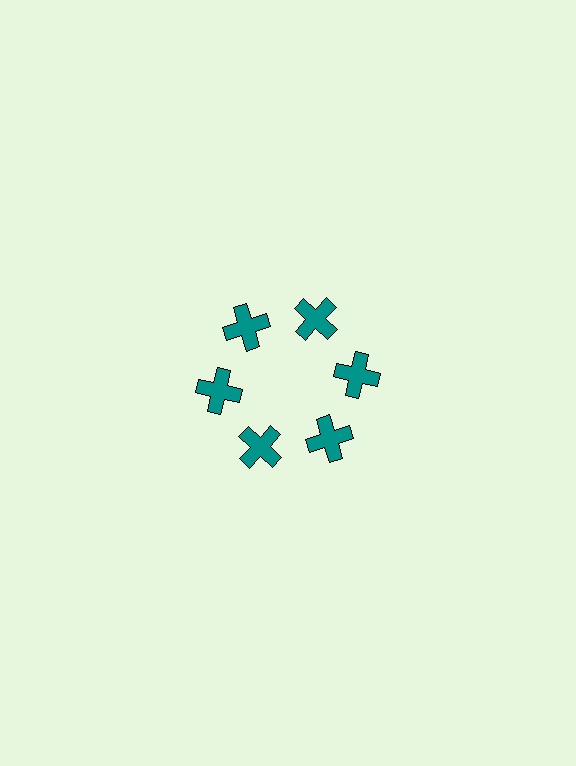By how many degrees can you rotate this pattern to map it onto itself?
The pattern maps onto itself every 60 degrees of rotation.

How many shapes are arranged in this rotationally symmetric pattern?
There are 6 shapes, arranged in 6 groups of 1.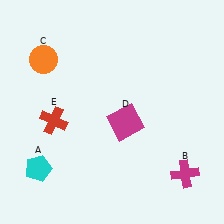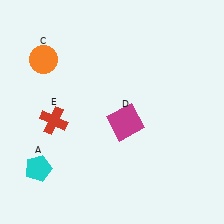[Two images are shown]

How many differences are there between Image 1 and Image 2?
There is 1 difference between the two images.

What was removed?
The magenta cross (B) was removed in Image 2.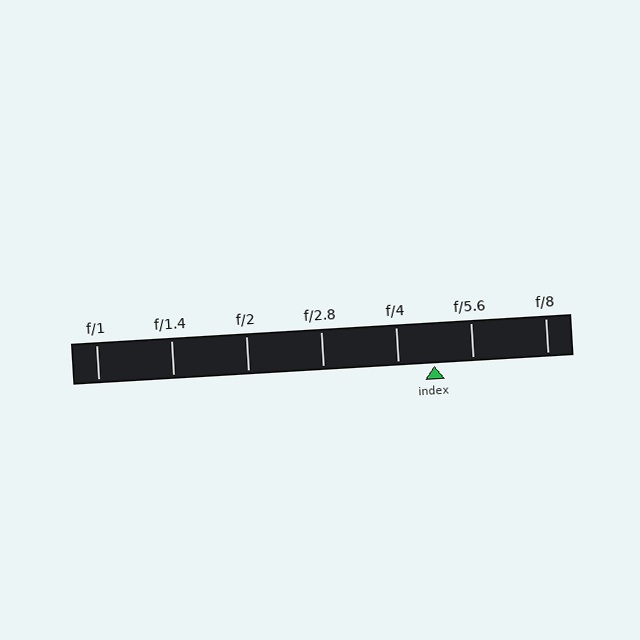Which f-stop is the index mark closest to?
The index mark is closest to f/4.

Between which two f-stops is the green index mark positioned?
The index mark is between f/4 and f/5.6.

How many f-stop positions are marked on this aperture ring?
There are 7 f-stop positions marked.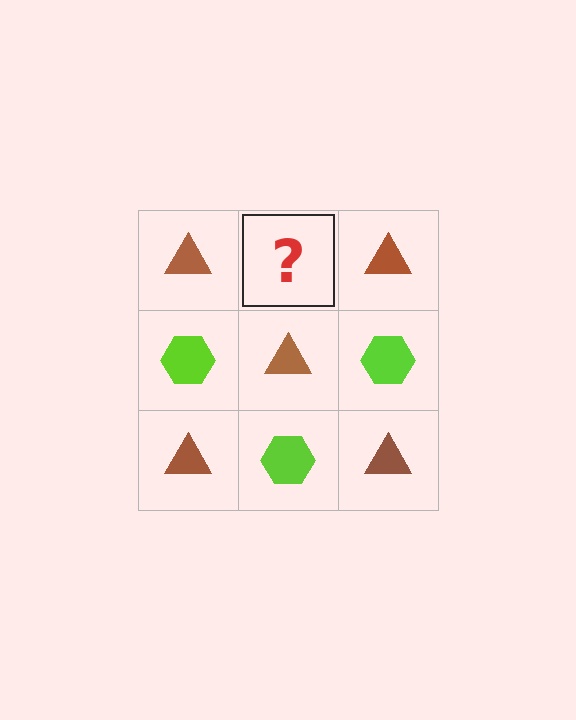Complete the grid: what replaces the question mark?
The question mark should be replaced with a lime hexagon.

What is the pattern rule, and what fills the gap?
The rule is that it alternates brown triangle and lime hexagon in a checkerboard pattern. The gap should be filled with a lime hexagon.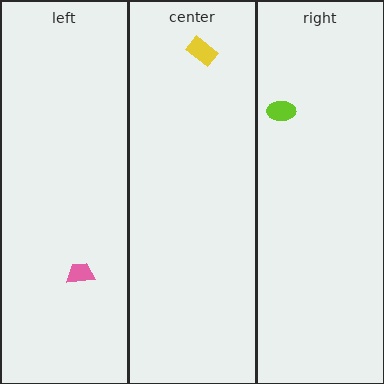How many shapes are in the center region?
1.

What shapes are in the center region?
The yellow rectangle.